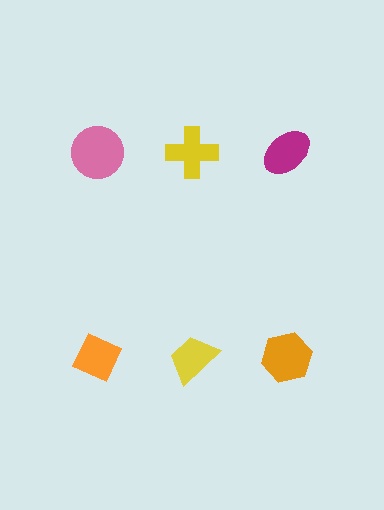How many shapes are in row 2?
3 shapes.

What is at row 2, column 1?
An orange diamond.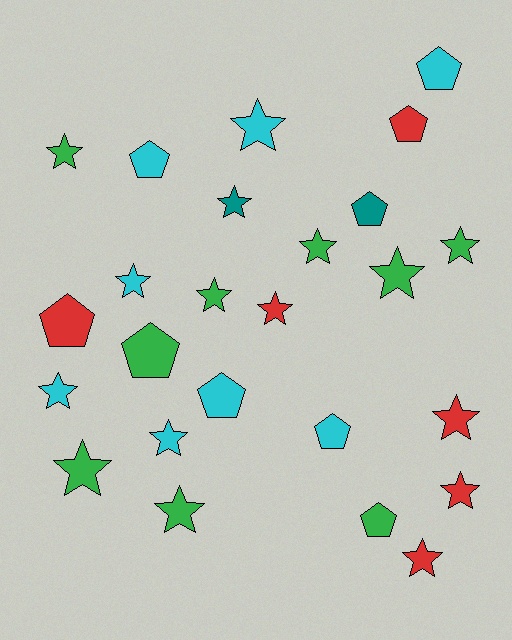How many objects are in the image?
There are 25 objects.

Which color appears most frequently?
Green, with 9 objects.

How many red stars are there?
There are 4 red stars.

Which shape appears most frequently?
Star, with 16 objects.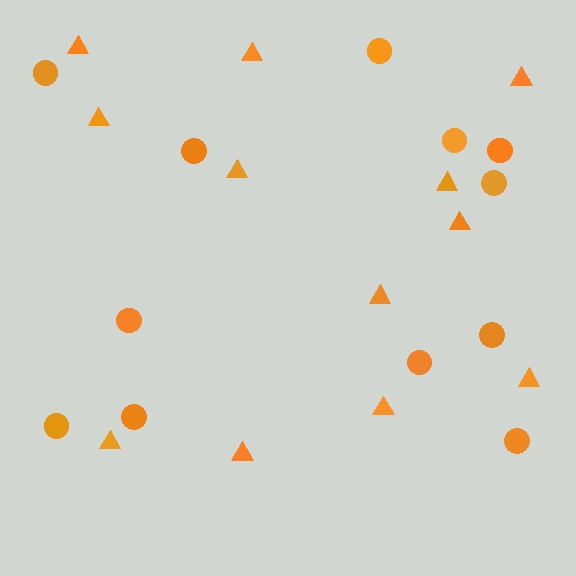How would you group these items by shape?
There are 2 groups: one group of triangles (12) and one group of circles (12).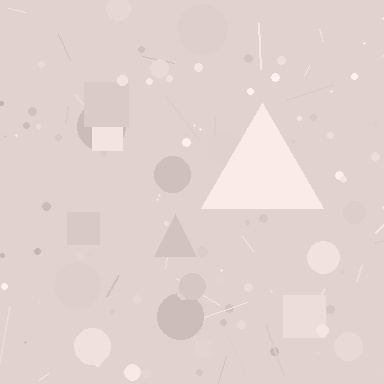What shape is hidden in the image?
A triangle is hidden in the image.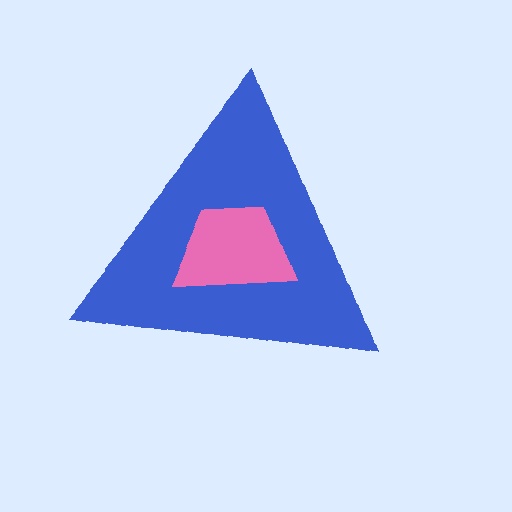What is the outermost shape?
The blue triangle.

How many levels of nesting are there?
2.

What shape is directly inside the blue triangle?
The pink trapezoid.